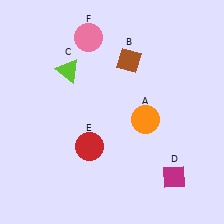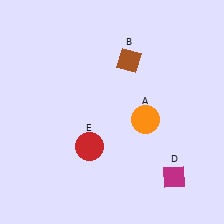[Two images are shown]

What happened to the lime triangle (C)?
The lime triangle (C) was removed in Image 2. It was in the top-left area of Image 1.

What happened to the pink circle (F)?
The pink circle (F) was removed in Image 2. It was in the top-left area of Image 1.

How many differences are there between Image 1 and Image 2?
There are 2 differences between the two images.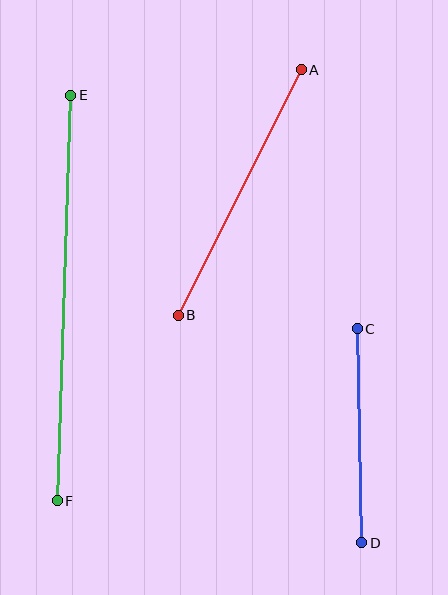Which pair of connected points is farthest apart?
Points E and F are farthest apart.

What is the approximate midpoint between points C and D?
The midpoint is at approximately (359, 436) pixels.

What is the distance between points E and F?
The distance is approximately 406 pixels.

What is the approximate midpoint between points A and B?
The midpoint is at approximately (240, 193) pixels.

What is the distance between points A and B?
The distance is approximately 274 pixels.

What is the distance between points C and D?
The distance is approximately 214 pixels.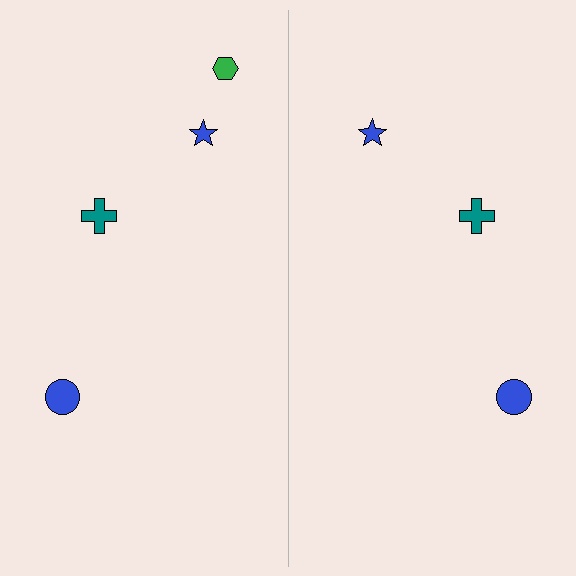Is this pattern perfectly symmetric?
No, the pattern is not perfectly symmetric. A green hexagon is missing from the right side.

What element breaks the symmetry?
A green hexagon is missing from the right side.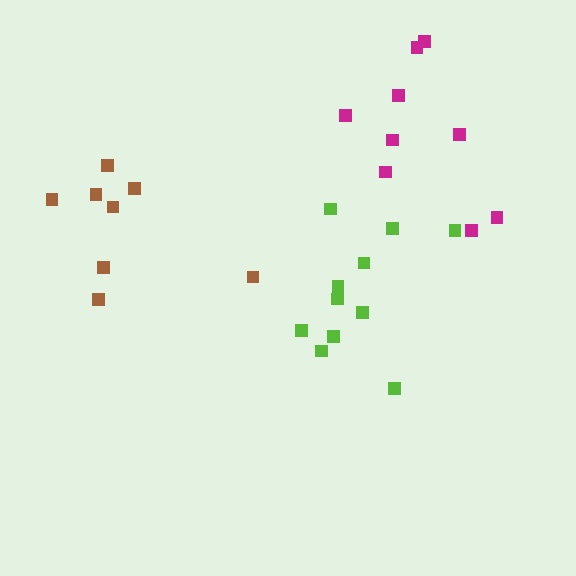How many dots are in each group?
Group 1: 11 dots, Group 2: 9 dots, Group 3: 8 dots (28 total).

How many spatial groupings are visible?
There are 3 spatial groupings.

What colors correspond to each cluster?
The clusters are colored: lime, magenta, brown.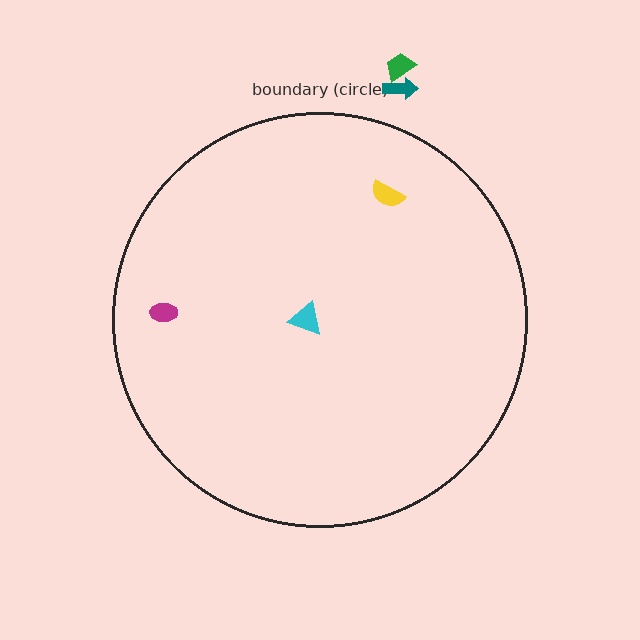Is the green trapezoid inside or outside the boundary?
Outside.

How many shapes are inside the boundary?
3 inside, 2 outside.